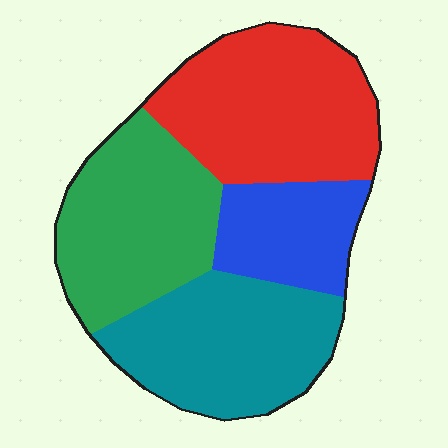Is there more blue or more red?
Red.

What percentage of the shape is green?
Green takes up between a sixth and a third of the shape.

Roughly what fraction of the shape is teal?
Teal covers around 25% of the shape.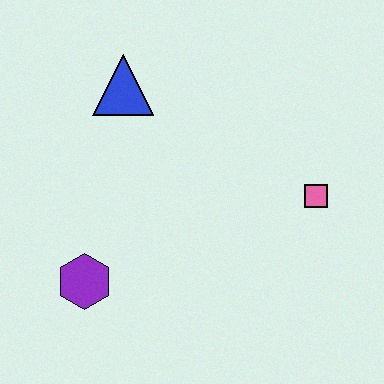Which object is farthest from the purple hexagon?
The pink square is farthest from the purple hexagon.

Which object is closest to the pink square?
The blue triangle is closest to the pink square.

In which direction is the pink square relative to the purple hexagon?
The pink square is to the right of the purple hexagon.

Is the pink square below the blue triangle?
Yes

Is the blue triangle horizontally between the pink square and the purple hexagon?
Yes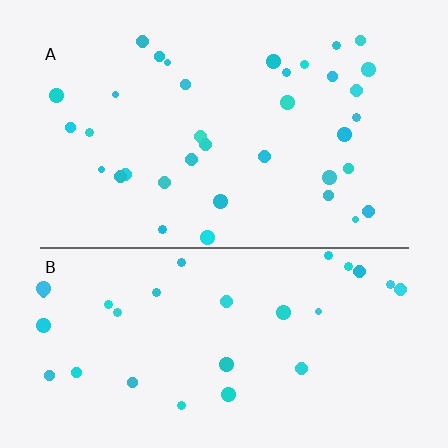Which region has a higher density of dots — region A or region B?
A (the top).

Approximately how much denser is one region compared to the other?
Approximately 1.2× — region A over region B.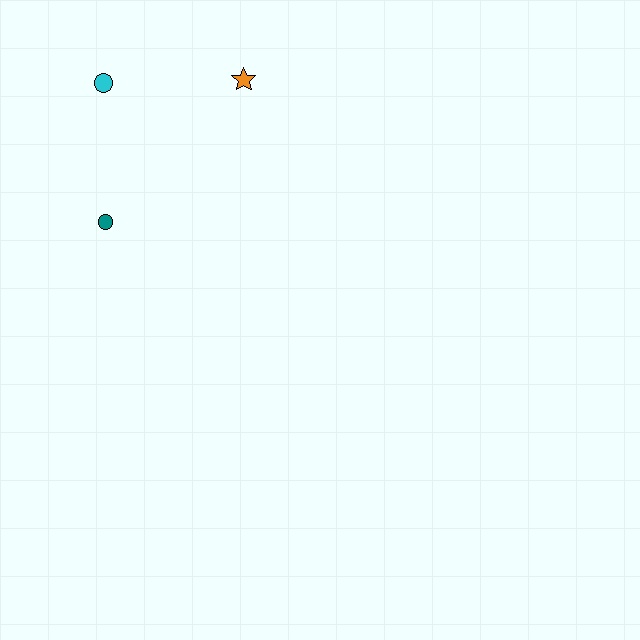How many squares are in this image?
There are no squares.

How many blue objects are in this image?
There are no blue objects.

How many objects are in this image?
There are 3 objects.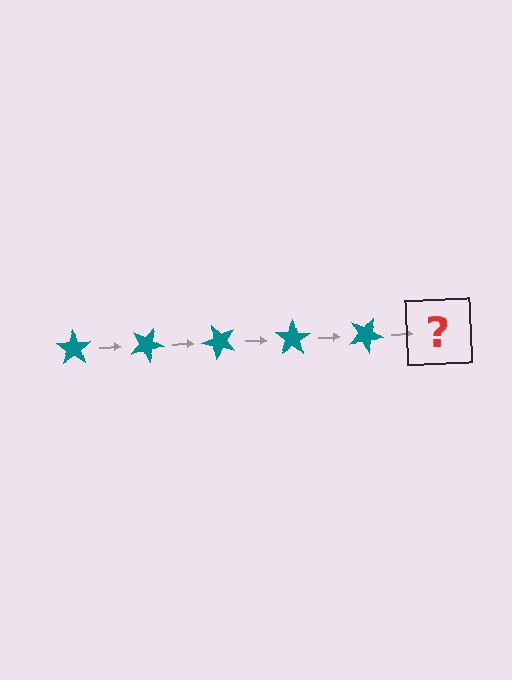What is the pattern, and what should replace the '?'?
The pattern is that the star rotates 25 degrees each step. The '?' should be a teal star rotated 125 degrees.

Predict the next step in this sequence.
The next step is a teal star rotated 125 degrees.